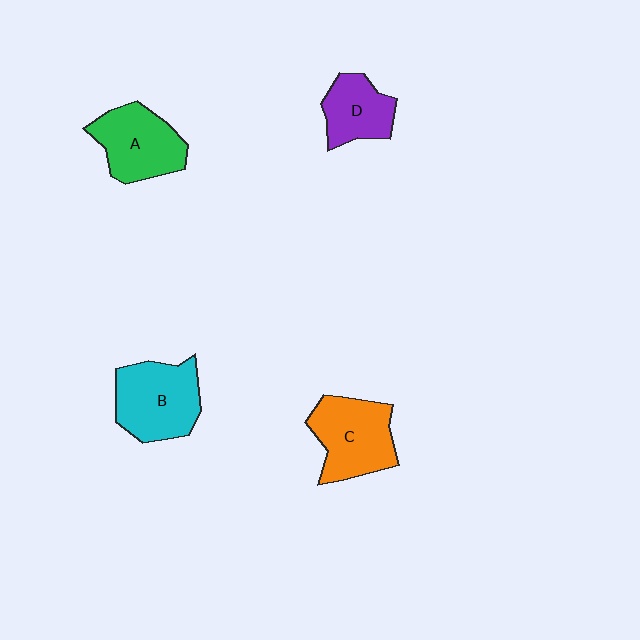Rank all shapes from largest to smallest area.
From largest to smallest: B (cyan), C (orange), A (green), D (purple).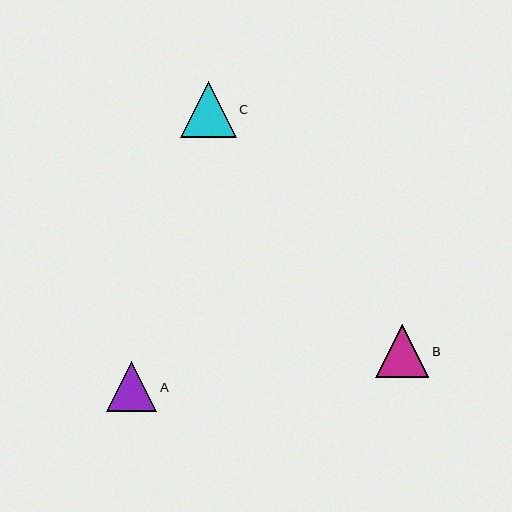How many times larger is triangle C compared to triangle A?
Triangle C is approximately 1.1 times the size of triangle A.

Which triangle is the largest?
Triangle C is the largest with a size of approximately 56 pixels.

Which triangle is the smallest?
Triangle A is the smallest with a size of approximately 50 pixels.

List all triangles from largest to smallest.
From largest to smallest: C, B, A.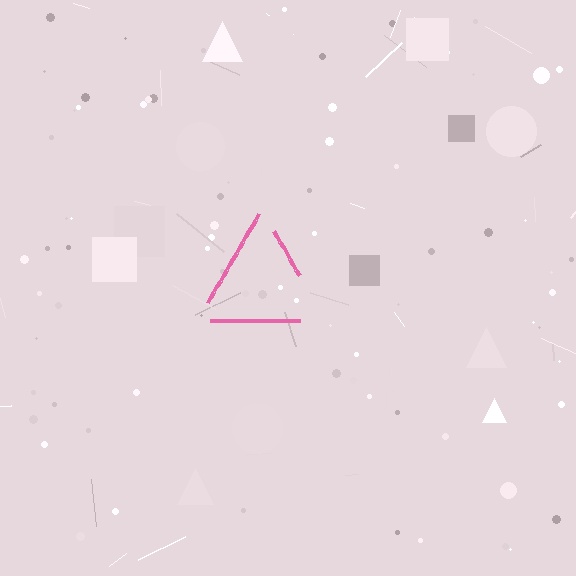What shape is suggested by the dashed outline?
The dashed outline suggests a triangle.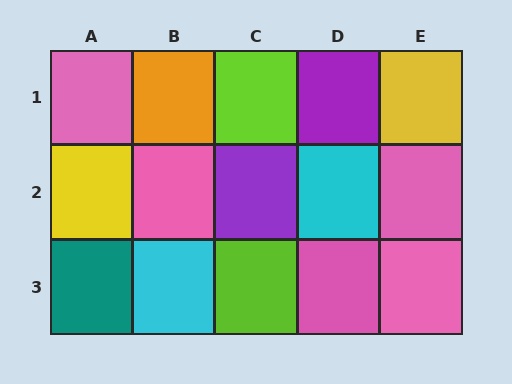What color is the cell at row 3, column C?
Lime.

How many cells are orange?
1 cell is orange.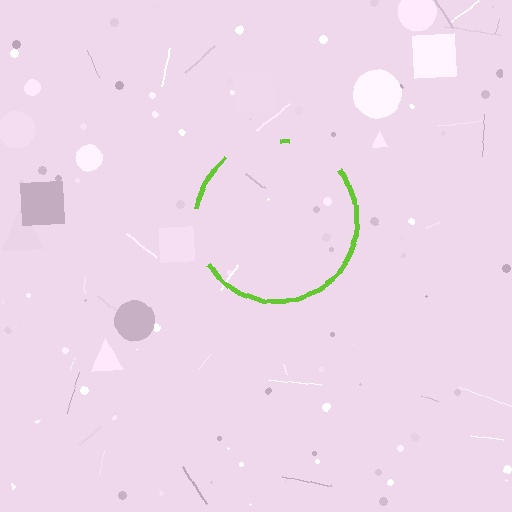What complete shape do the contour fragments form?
The contour fragments form a circle.